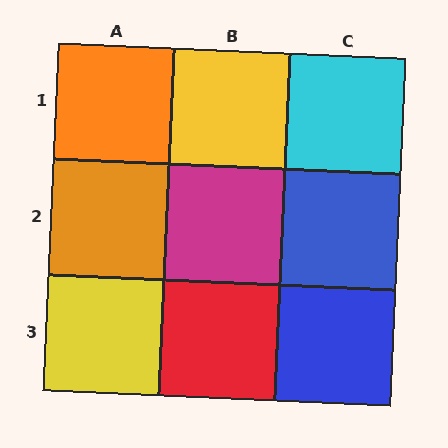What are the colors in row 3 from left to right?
Yellow, red, blue.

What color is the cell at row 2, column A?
Orange.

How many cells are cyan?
1 cell is cyan.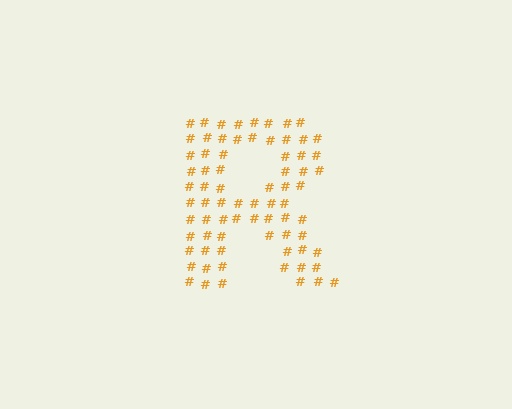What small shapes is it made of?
It is made of small hash symbols.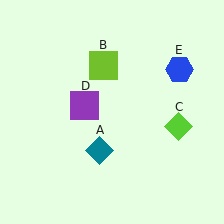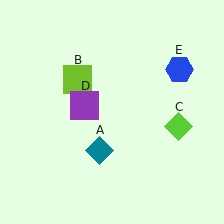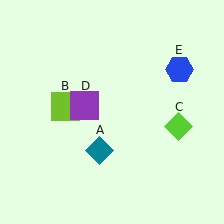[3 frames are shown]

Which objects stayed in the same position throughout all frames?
Teal diamond (object A) and lime diamond (object C) and purple square (object D) and blue hexagon (object E) remained stationary.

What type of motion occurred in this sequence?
The lime square (object B) rotated counterclockwise around the center of the scene.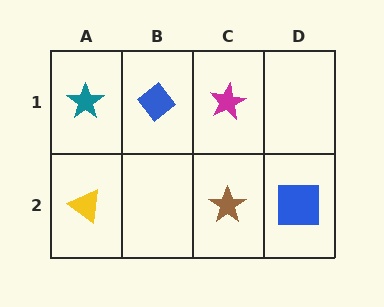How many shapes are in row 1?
3 shapes.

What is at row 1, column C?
A magenta star.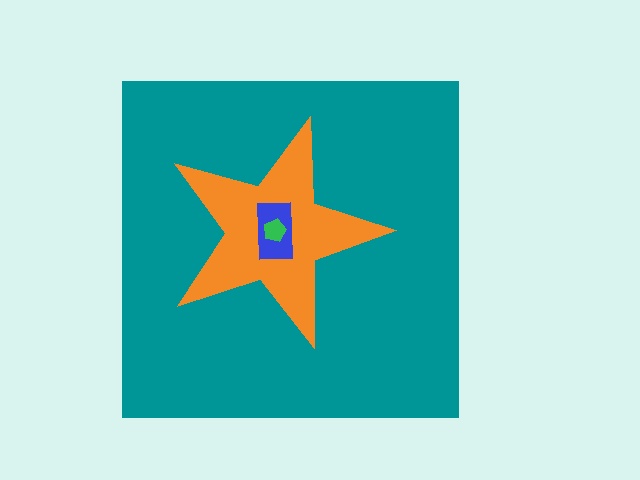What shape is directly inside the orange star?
The blue rectangle.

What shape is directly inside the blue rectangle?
The green pentagon.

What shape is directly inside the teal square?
The orange star.